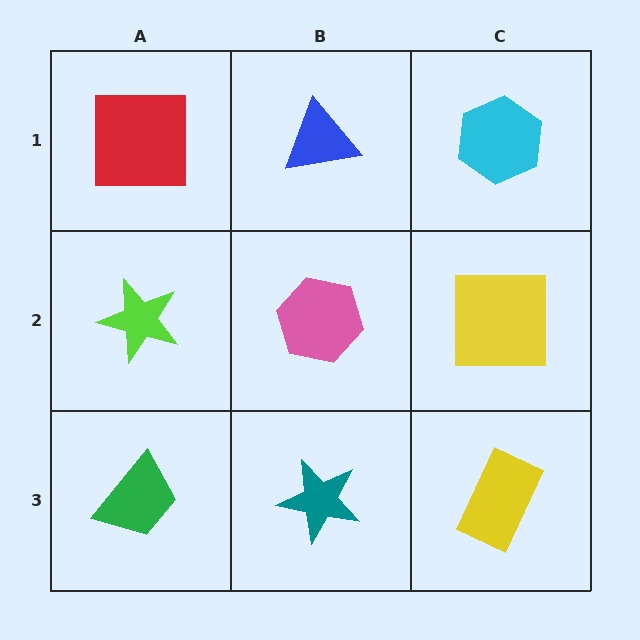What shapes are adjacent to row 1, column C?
A yellow square (row 2, column C), a blue triangle (row 1, column B).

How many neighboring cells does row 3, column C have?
2.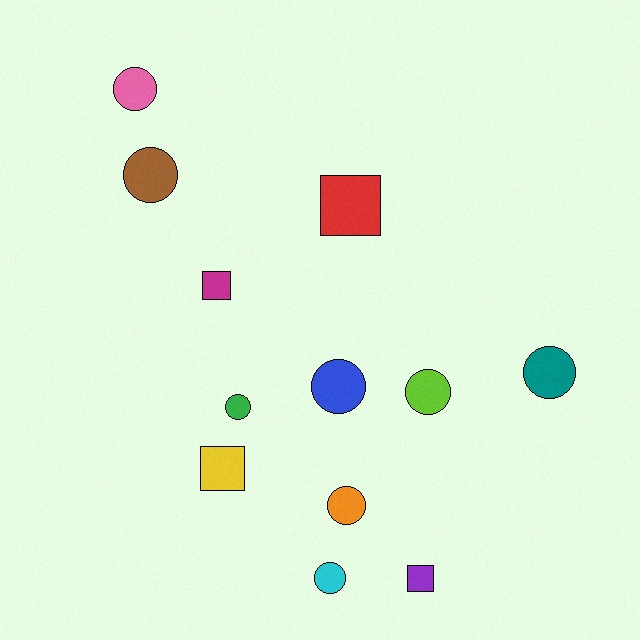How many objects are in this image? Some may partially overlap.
There are 12 objects.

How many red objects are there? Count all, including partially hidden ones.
There is 1 red object.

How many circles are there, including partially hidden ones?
There are 8 circles.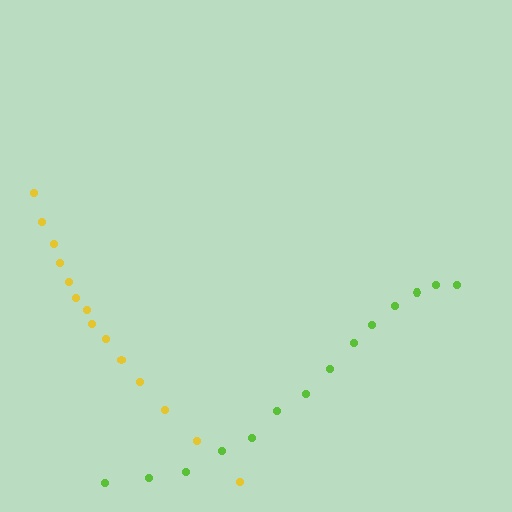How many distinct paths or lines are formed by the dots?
There are 2 distinct paths.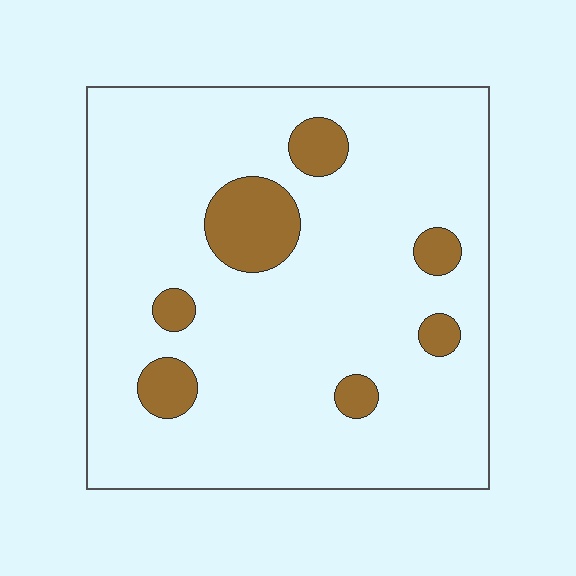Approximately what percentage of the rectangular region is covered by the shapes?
Approximately 10%.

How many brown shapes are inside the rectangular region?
7.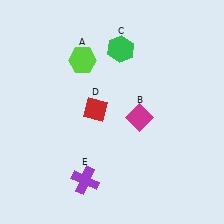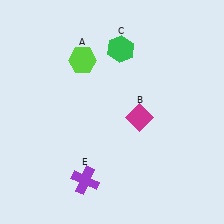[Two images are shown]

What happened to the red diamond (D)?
The red diamond (D) was removed in Image 2. It was in the top-left area of Image 1.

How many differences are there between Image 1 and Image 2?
There is 1 difference between the two images.